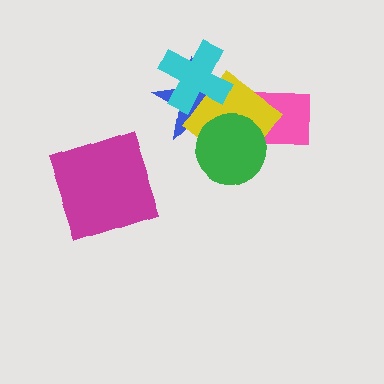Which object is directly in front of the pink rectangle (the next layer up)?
The blue star is directly in front of the pink rectangle.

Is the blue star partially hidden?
Yes, it is partially covered by another shape.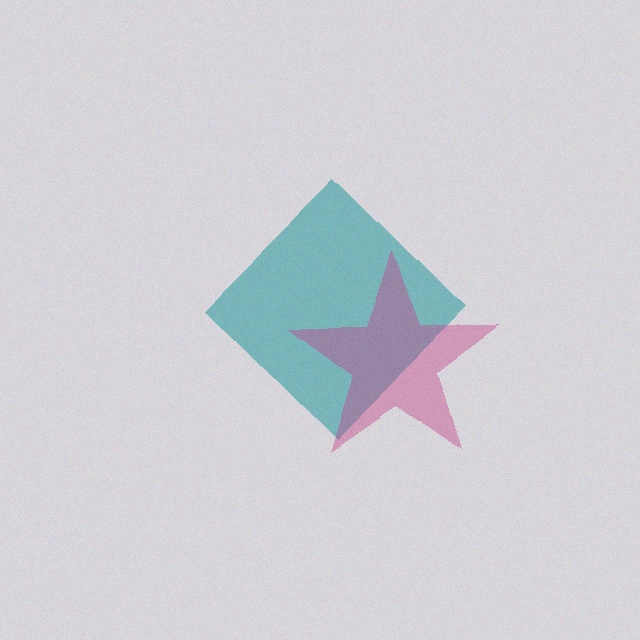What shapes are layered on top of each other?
The layered shapes are: a teal diamond, a magenta star.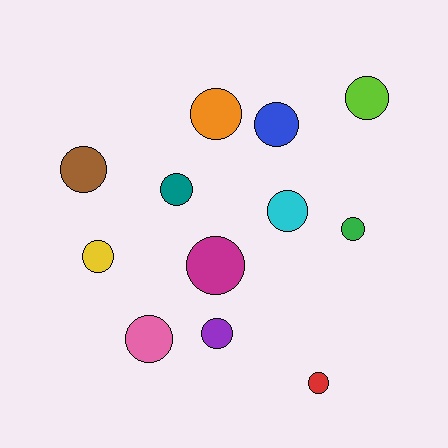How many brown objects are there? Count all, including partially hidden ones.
There is 1 brown object.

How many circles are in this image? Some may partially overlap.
There are 12 circles.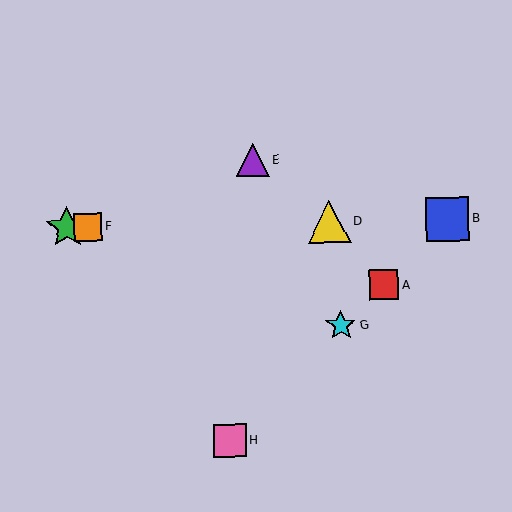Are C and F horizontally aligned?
Yes, both are at y≈228.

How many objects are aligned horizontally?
4 objects (B, C, D, F) are aligned horizontally.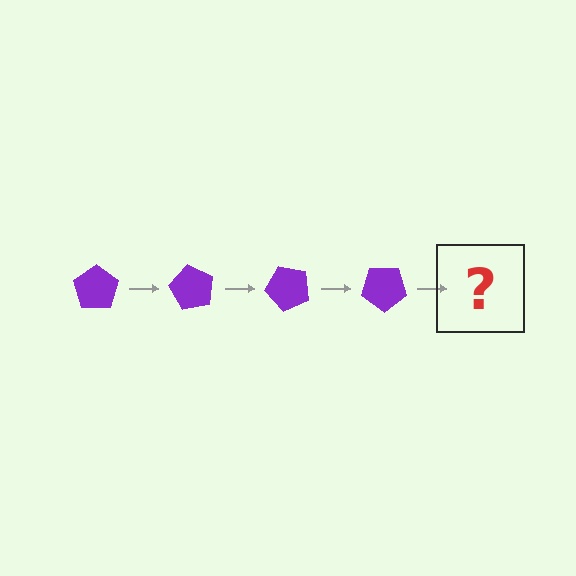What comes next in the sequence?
The next element should be a purple pentagon rotated 240 degrees.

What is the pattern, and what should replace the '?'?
The pattern is that the pentagon rotates 60 degrees each step. The '?' should be a purple pentagon rotated 240 degrees.